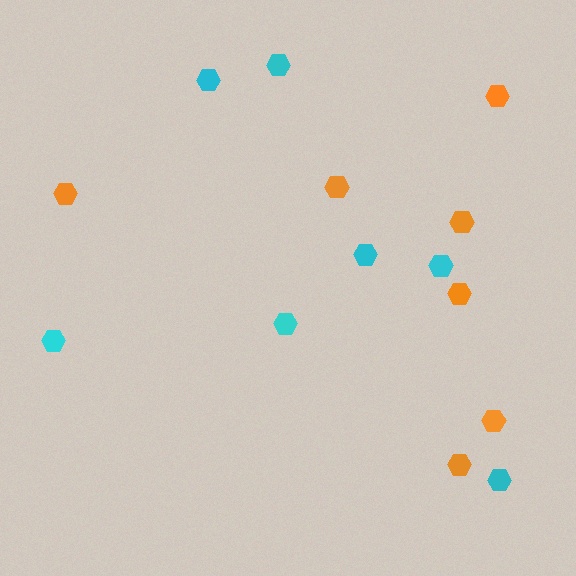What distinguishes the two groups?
There are 2 groups: one group of orange hexagons (7) and one group of cyan hexagons (7).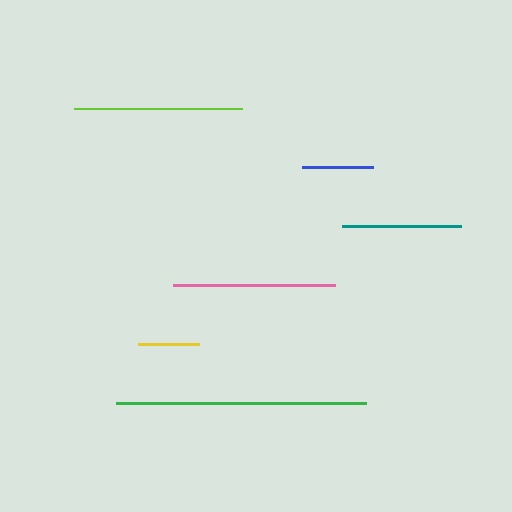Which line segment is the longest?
The green line is the longest at approximately 250 pixels.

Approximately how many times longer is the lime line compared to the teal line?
The lime line is approximately 1.4 times the length of the teal line.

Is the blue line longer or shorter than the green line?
The green line is longer than the blue line.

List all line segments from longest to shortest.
From longest to shortest: green, lime, pink, teal, blue, yellow.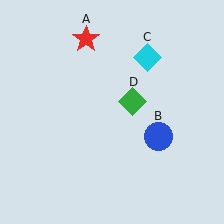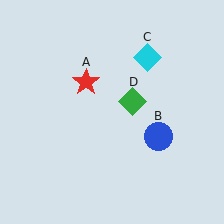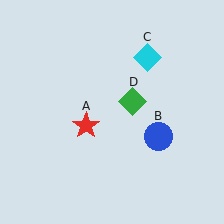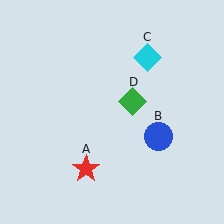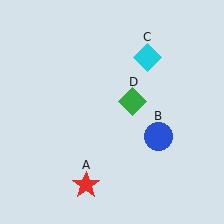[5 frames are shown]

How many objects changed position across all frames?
1 object changed position: red star (object A).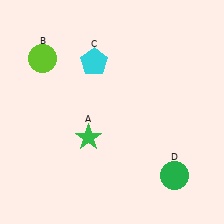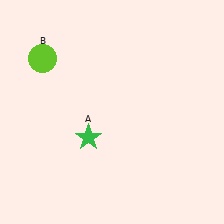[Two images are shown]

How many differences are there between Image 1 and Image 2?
There are 2 differences between the two images.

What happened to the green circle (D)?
The green circle (D) was removed in Image 2. It was in the bottom-right area of Image 1.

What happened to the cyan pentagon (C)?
The cyan pentagon (C) was removed in Image 2. It was in the top-left area of Image 1.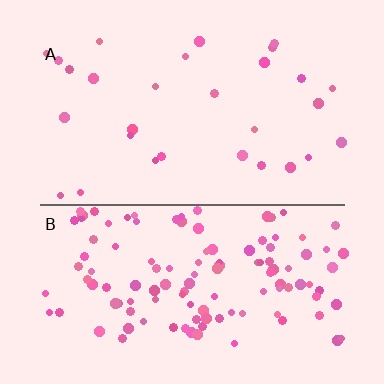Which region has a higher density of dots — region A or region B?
B (the bottom).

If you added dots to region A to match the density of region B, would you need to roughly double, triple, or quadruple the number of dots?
Approximately quadruple.